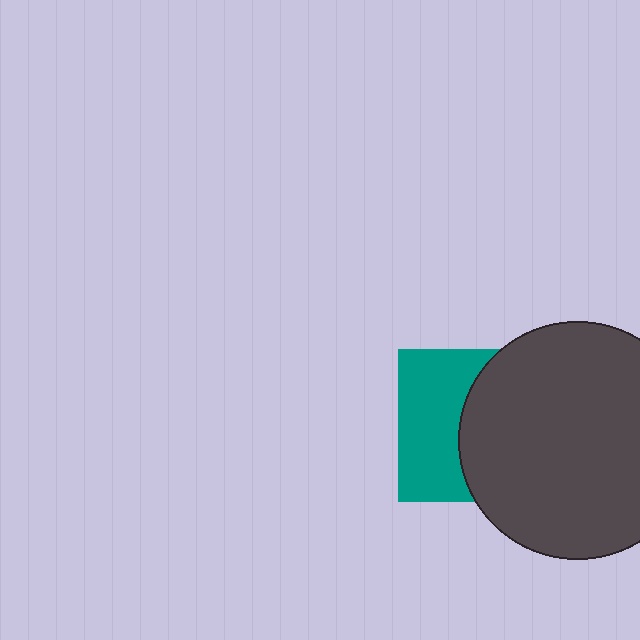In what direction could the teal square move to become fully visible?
The teal square could move left. That would shift it out from behind the dark gray circle entirely.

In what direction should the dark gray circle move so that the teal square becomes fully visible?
The dark gray circle should move right. That is the shortest direction to clear the overlap and leave the teal square fully visible.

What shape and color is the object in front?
The object in front is a dark gray circle.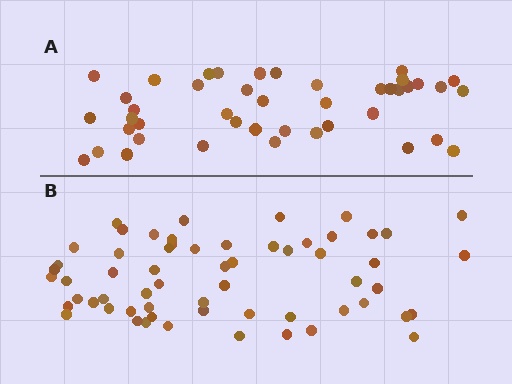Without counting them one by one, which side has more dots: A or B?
Region B (the bottom region) has more dots.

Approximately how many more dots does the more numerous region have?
Region B has approximately 15 more dots than region A.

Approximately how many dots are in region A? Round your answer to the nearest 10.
About 40 dots. (The exact count is 43, which rounds to 40.)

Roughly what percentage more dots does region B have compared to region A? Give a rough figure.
About 40% more.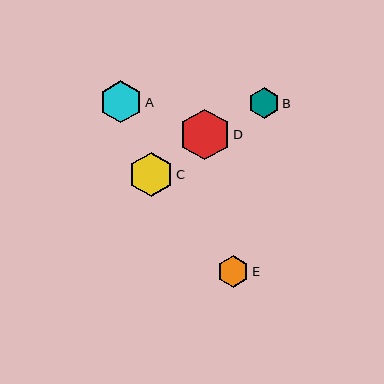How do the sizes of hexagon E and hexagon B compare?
Hexagon E and hexagon B are approximately the same size.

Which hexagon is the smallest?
Hexagon B is the smallest with a size of approximately 31 pixels.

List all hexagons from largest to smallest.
From largest to smallest: D, C, A, E, B.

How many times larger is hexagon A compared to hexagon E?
Hexagon A is approximately 1.3 times the size of hexagon E.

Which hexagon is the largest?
Hexagon D is the largest with a size of approximately 51 pixels.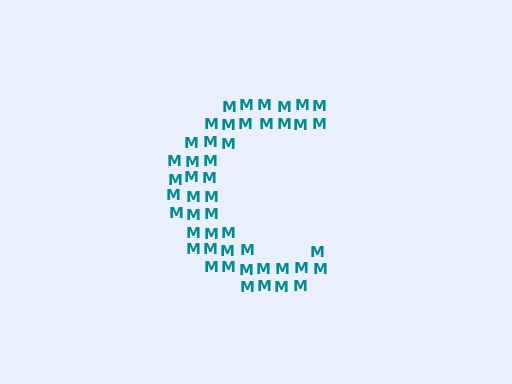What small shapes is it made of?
It is made of small letter M's.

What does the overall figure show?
The overall figure shows the letter C.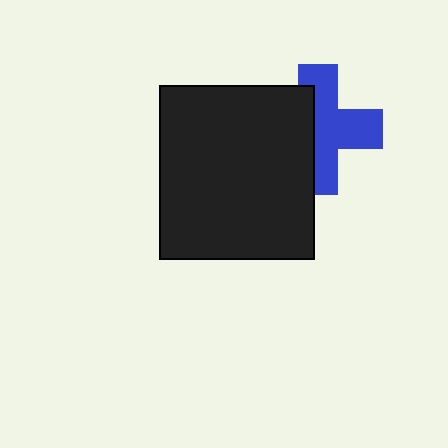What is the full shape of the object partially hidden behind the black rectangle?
The partially hidden object is a blue cross.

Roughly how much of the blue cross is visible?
About half of it is visible (roughly 57%).